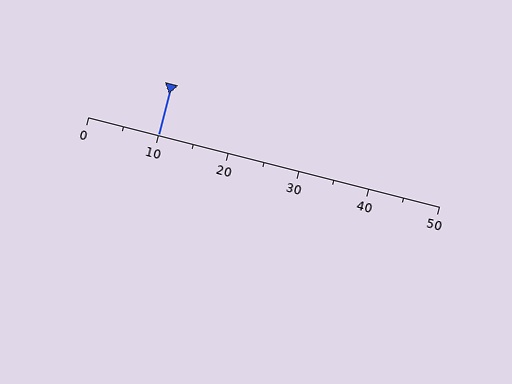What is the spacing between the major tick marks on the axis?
The major ticks are spaced 10 apart.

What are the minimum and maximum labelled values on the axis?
The axis runs from 0 to 50.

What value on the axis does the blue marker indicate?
The marker indicates approximately 10.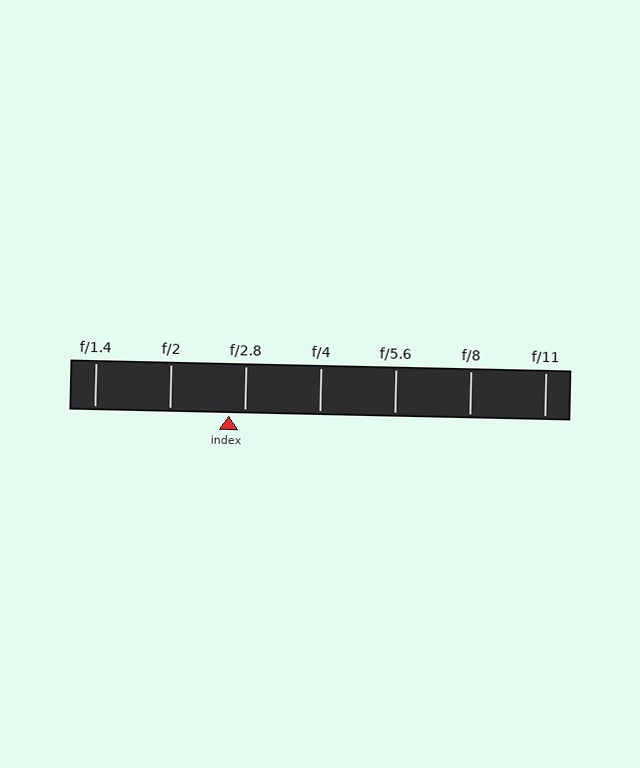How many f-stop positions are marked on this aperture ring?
There are 7 f-stop positions marked.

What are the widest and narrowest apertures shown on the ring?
The widest aperture shown is f/1.4 and the narrowest is f/11.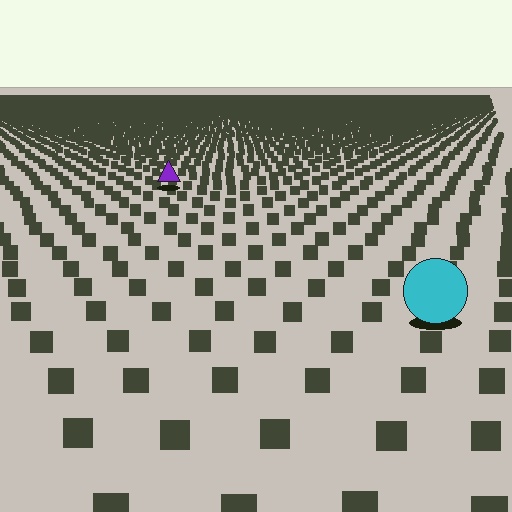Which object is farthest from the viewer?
The purple triangle is farthest from the viewer. It appears smaller and the ground texture around it is denser.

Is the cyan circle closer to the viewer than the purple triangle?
Yes. The cyan circle is closer — you can tell from the texture gradient: the ground texture is coarser near it.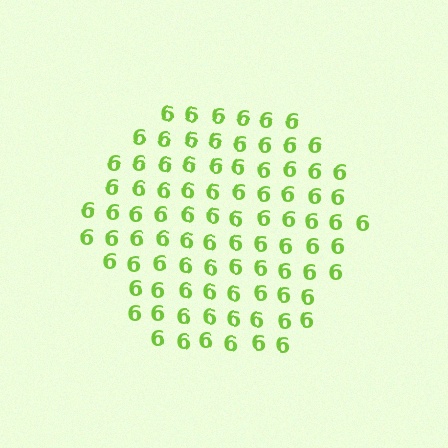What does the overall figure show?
The overall figure shows a hexagon.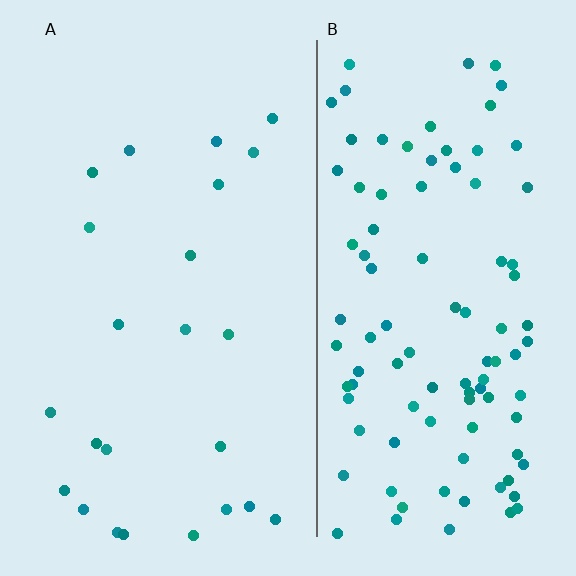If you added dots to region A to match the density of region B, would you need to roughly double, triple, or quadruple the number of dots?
Approximately quadruple.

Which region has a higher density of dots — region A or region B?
B (the right).